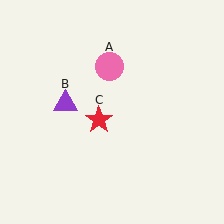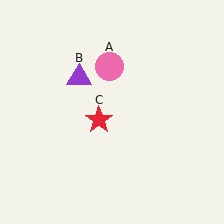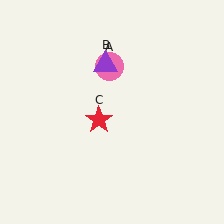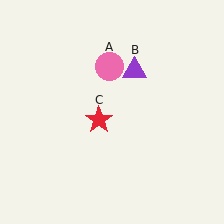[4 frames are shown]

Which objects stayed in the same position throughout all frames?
Pink circle (object A) and red star (object C) remained stationary.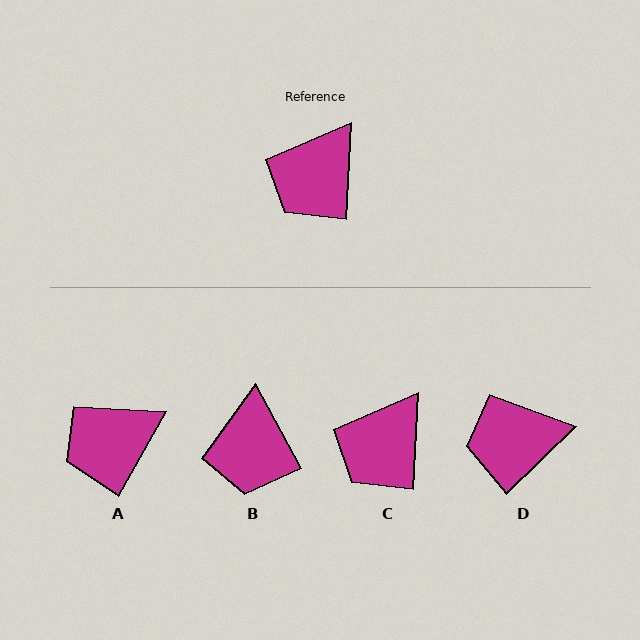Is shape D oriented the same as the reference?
No, it is off by about 43 degrees.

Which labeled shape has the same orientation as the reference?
C.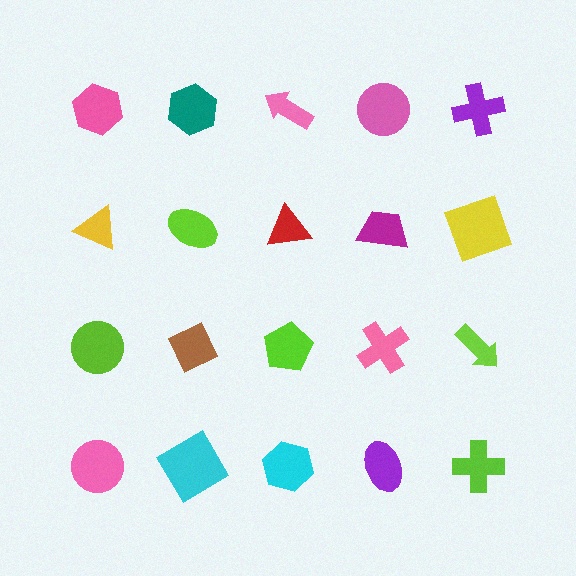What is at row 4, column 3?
A cyan hexagon.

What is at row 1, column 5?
A purple cross.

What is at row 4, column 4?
A purple ellipse.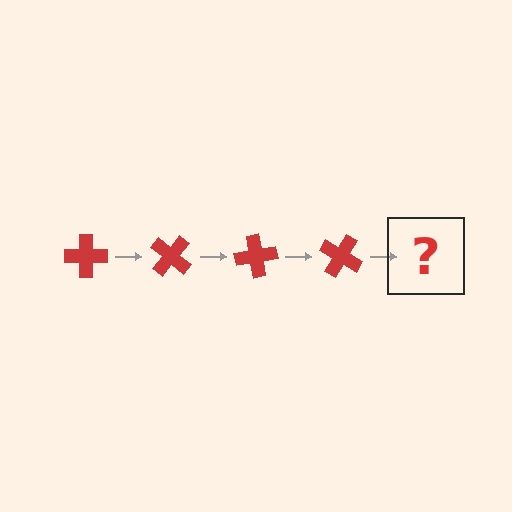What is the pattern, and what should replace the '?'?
The pattern is that the cross rotates 40 degrees each step. The '?' should be a red cross rotated 160 degrees.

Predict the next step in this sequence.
The next step is a red cross rotated 160 degrees.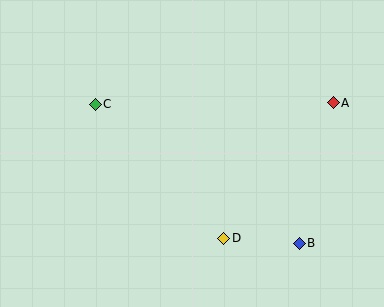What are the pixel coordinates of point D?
Point D is at (224, 239).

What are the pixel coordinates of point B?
Point B is at (299, 243).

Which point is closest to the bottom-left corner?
Point C is closest to the bottom-left corner.